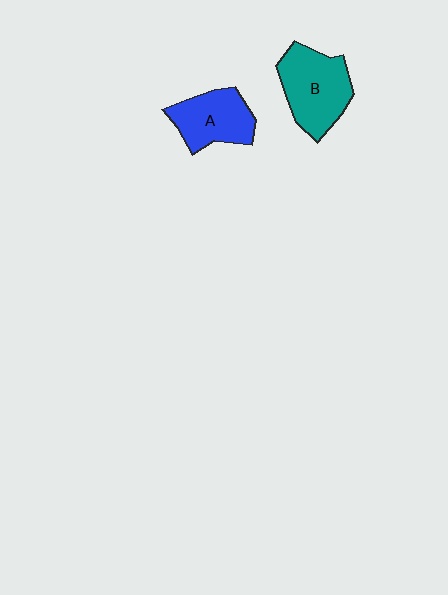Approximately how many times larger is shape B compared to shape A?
Approximately 1.2 times.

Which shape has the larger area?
Shape B (teal).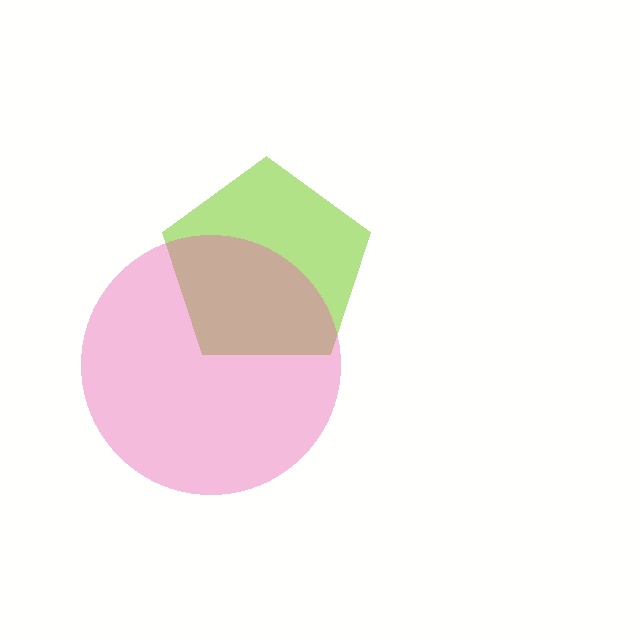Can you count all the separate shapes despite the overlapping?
Yes, there are 2 separate shapes.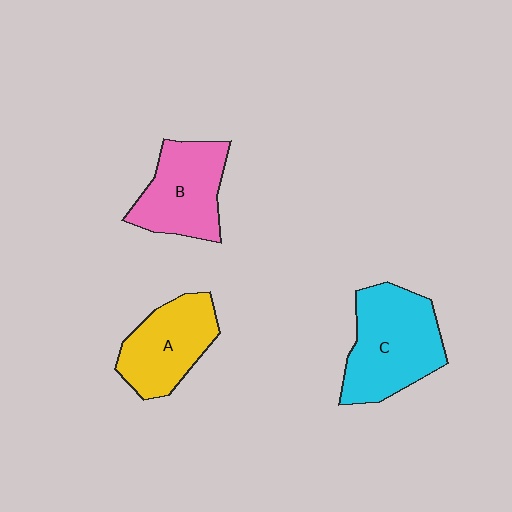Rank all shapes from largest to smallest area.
From largest to smallest: C (cyan), B (pink), A (yellow).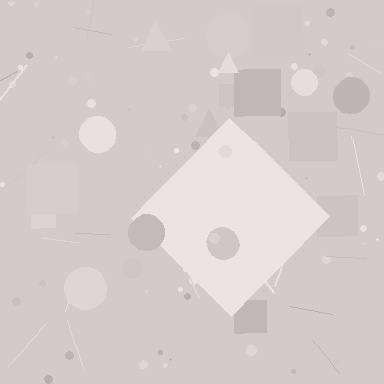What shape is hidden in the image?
A diamond is hidden in the image.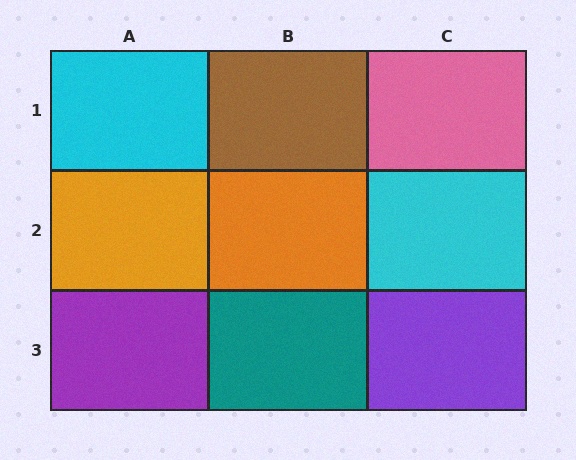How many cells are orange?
2 cells are orange.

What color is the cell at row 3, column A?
Purple.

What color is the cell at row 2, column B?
Orange.